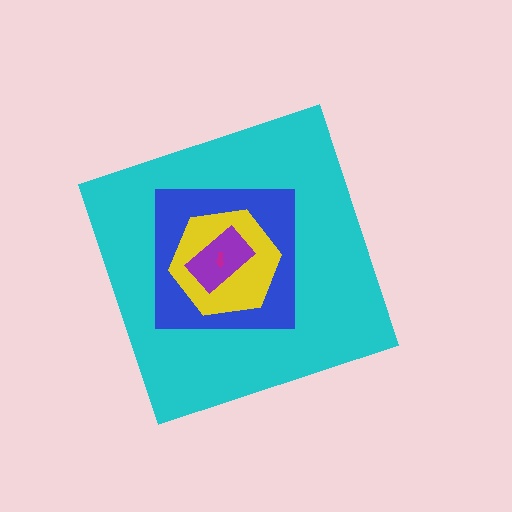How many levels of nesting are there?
5.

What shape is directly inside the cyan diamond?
The blue square.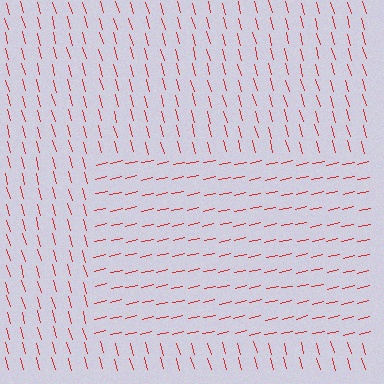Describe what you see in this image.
The image is filled with small red line segments. A rectangle region in the image has lines oriented differently from the surrounding lines, creating a visible texture boundary.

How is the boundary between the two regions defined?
The boundary is defined purely by a change in line orientation (approximately 87 degrees difference). All lines are the same color and thickness.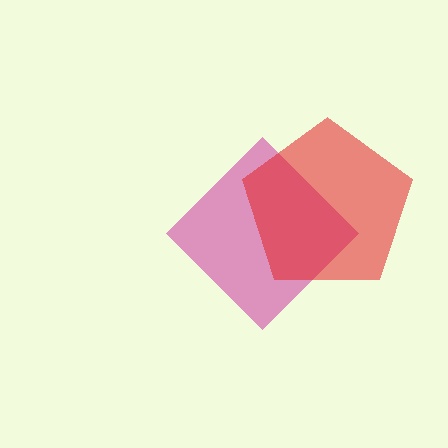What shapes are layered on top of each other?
The layered shapes are: a magenta diamond, a red pentagon.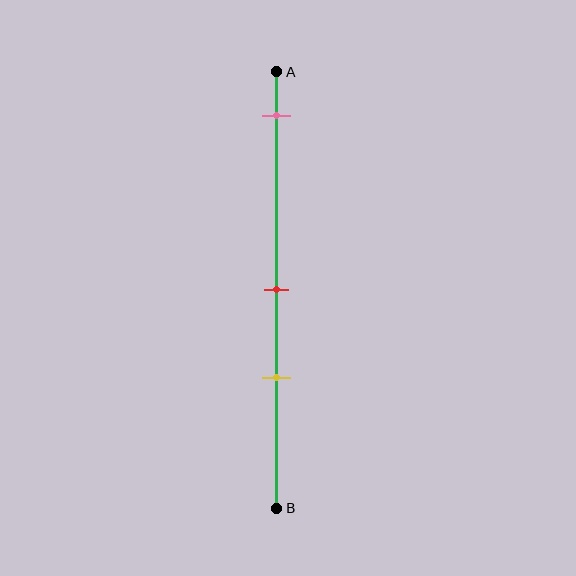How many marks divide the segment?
There are 3 marks dividing the segment.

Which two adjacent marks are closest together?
The red and yellow marks are the closest adjacent pair.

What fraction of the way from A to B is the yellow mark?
The yellow mark is approximately 70% (0.7) of the way from A to B.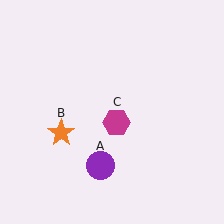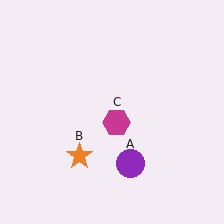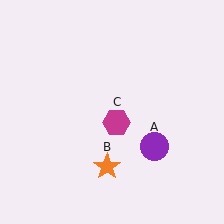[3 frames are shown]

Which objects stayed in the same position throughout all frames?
Magenta hexagon (object C) remained stationary.